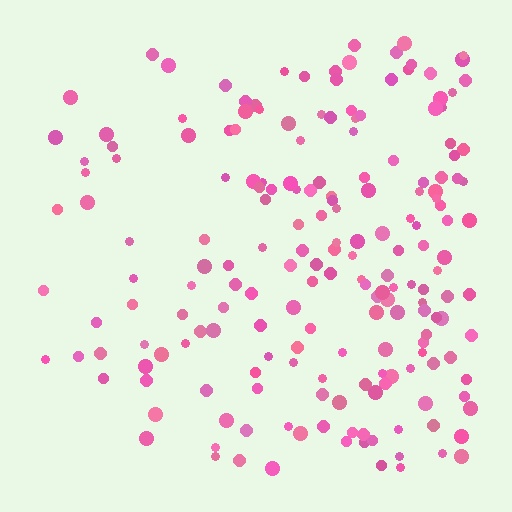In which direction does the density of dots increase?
From left to right, with the right side densest.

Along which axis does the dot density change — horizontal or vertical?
Horizontal.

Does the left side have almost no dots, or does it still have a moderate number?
Still a moderate number, just noticeably fewer than the right.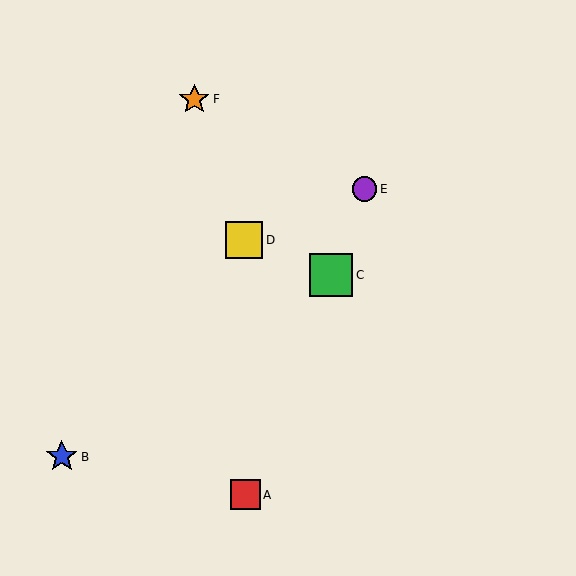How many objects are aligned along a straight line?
3 objects (A, C, E) are aligned along a straight line.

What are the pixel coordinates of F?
Object F is at (194, 99).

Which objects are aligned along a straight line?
Objects A, C, E are aligned along a straight line.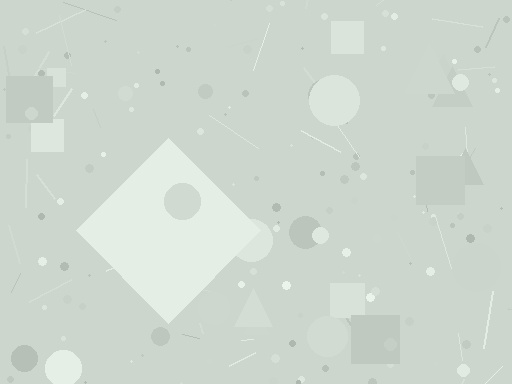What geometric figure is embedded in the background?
A diamond is embedded in the background.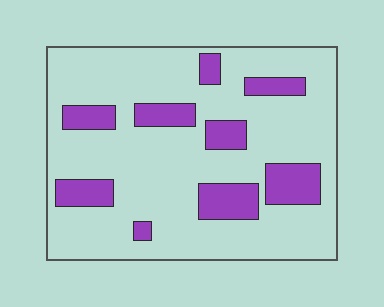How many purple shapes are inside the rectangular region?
9.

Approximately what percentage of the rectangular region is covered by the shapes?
Approximately 20%.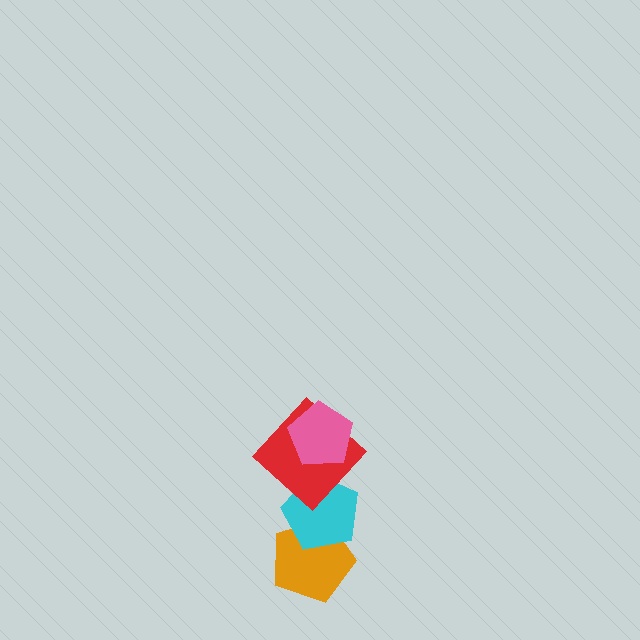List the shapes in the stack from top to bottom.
From top to bottom: the pink pentagon, the red diamond, the cyan pentagon, the orange pentagon.